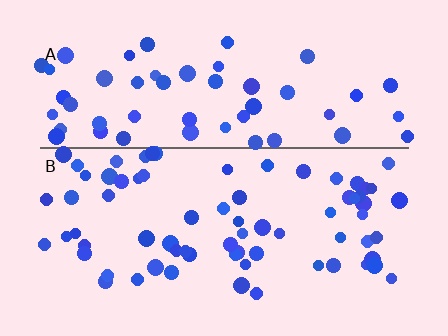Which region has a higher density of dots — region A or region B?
B (the bottom).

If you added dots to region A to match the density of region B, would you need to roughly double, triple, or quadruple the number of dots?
Approximately double.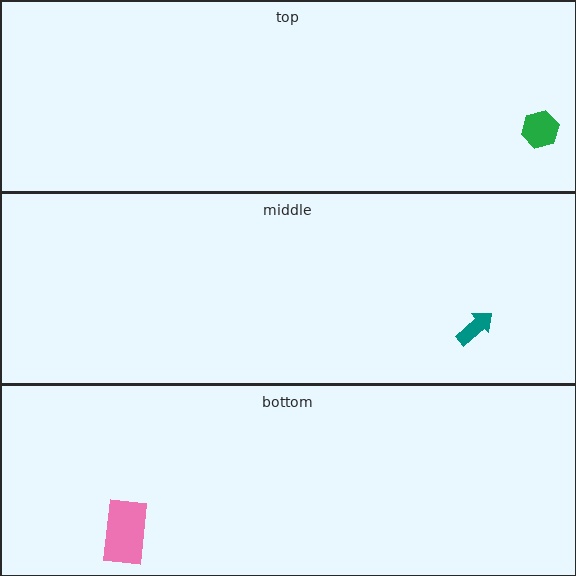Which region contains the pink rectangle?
The bottom region.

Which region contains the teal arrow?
The middle region.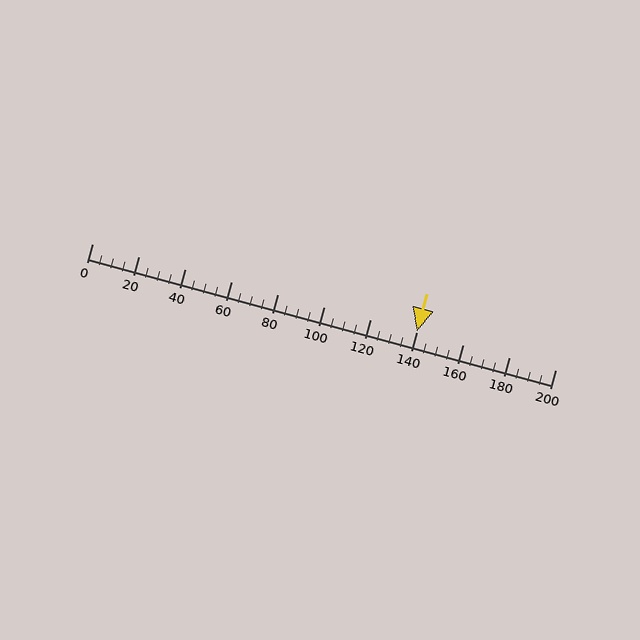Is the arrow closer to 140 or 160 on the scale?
The arrow is closer to 140.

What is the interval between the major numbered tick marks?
The major tick marks are spaced 20 units apart.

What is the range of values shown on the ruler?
The ruler shows values from 0 to 200.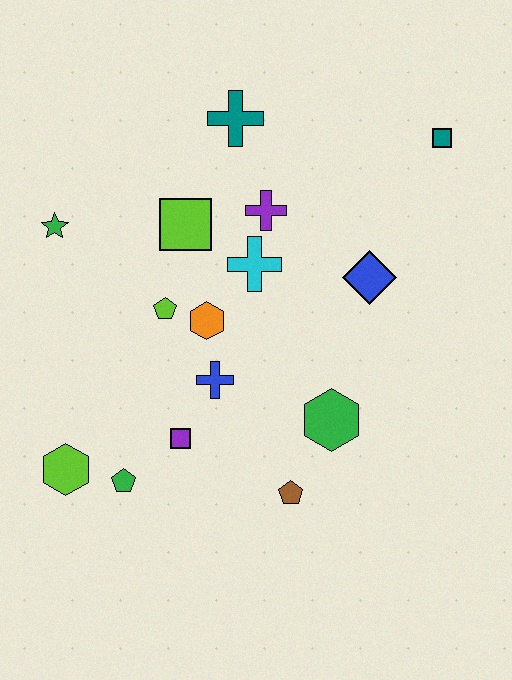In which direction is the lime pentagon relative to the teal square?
The lime pentagon is to the left of the teal square.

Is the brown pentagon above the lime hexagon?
No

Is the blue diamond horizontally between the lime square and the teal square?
Yes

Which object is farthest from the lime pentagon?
The teal square is farthest from the lime pentagon.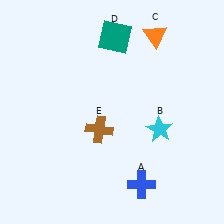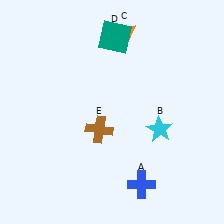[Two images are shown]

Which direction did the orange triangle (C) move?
The orange triangle (C) moved left.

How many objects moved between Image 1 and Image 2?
1 object moved between the two images.